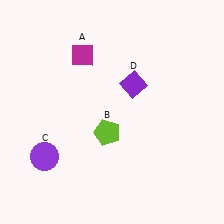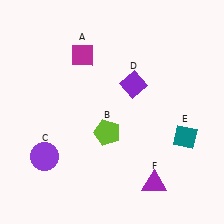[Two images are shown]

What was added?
A teal diamond (E), a purple triangle (F) were added in Image 2.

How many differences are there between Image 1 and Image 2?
There are 2 differences between the two images.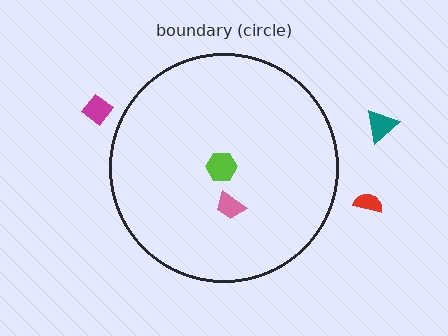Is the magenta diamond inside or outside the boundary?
Outside.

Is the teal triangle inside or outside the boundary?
Outside.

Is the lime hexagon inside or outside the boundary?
Inside.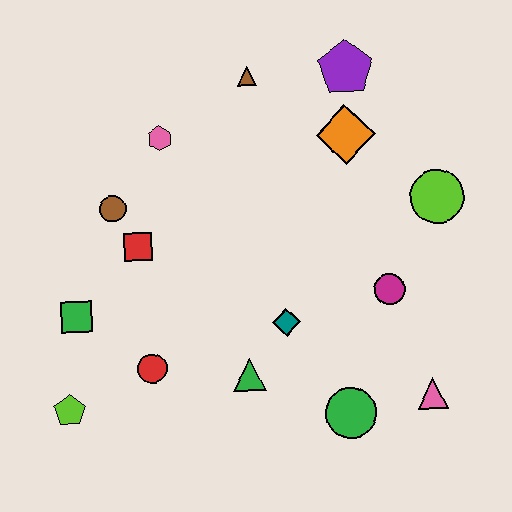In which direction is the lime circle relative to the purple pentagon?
The lime circle is below the purple pentagon.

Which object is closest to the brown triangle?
The purple pentagon is closest to the brown triangle.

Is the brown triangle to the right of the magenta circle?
No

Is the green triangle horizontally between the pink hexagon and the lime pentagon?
No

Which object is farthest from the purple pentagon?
The lime pentagon is farthest from the purple pentagon.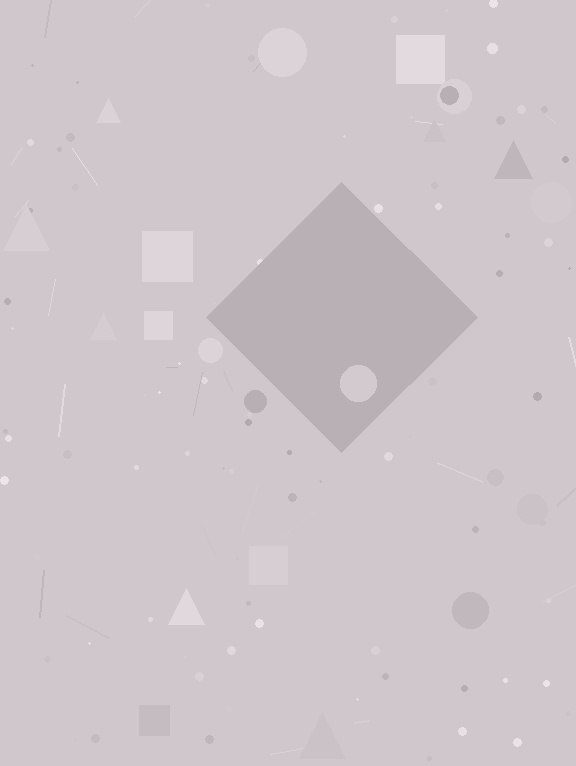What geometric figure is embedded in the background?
A diamond is embedded in the background.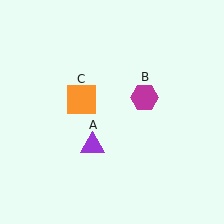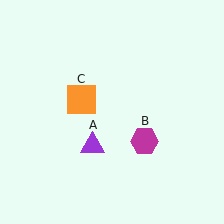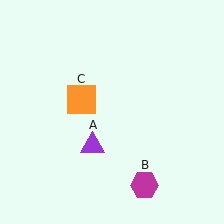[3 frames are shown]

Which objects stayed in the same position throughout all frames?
Purple triangle (object A) and orange square (object C) remained stationary.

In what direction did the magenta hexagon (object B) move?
The magenta hexagon (object B) moved down.